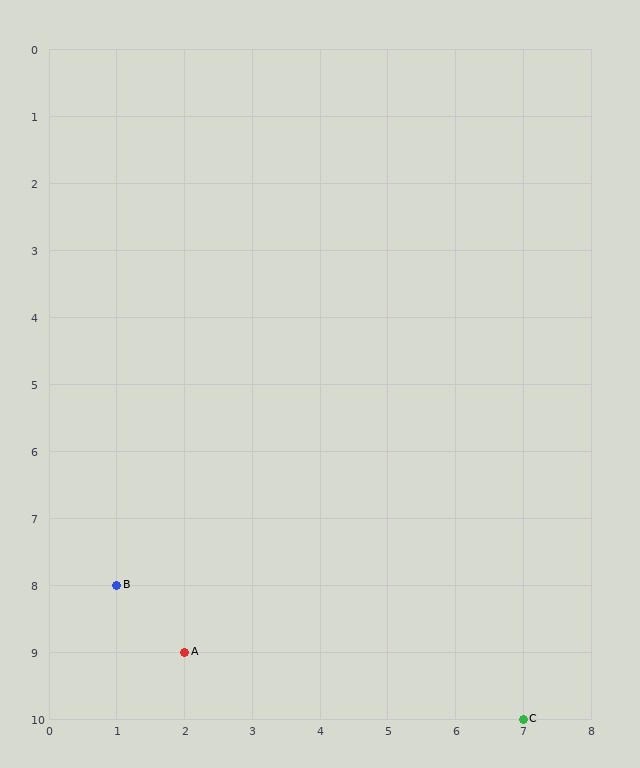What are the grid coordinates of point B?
Point B is at grid coordinates (1, 8).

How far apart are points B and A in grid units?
Points B and A are 1 column and 1 row apart (about 1.4 grid units diagonally).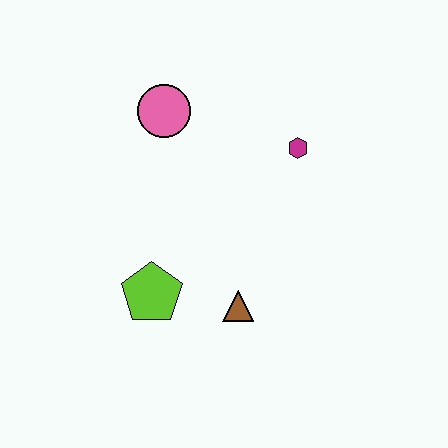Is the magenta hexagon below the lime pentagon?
No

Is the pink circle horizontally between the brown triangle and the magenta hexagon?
No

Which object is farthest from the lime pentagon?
The magenta hexagon is farthest from the lime pentagon.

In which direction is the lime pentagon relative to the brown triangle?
The lime pentagon is to the left of the brown triangle.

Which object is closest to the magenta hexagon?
The pink circle is closest to the magenta hexagon.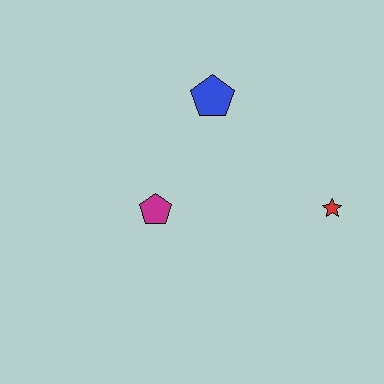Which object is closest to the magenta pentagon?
The blue pentagon is closest to the magenta pentagon.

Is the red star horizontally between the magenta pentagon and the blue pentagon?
No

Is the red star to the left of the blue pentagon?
No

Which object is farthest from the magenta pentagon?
The red star is farthest from the magenta pentagon.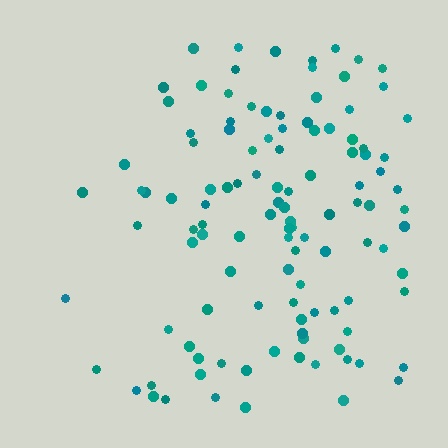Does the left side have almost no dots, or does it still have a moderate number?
Still a moderate number, just noticeably fewer than the right.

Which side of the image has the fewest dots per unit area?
The left.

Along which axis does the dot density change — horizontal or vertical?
Horizontal.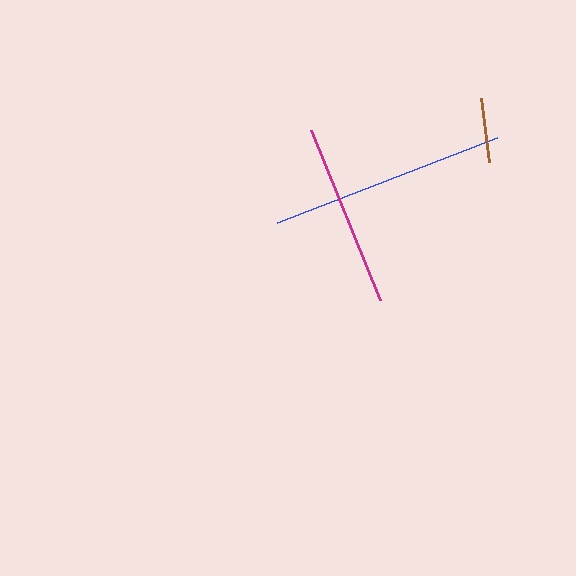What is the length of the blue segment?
The blue segment is approximately 236 pixels long.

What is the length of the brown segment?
The brown segment is approximately 65 pixels long.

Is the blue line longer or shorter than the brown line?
The blue line is longer than the brown line.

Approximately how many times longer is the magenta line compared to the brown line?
The magenta line is approximately 2.8 times the length of the brown line.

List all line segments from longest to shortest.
From longest to shortest: blue, magenta, brown.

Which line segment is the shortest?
The brown line is the shortest at approximately 65 pixels.